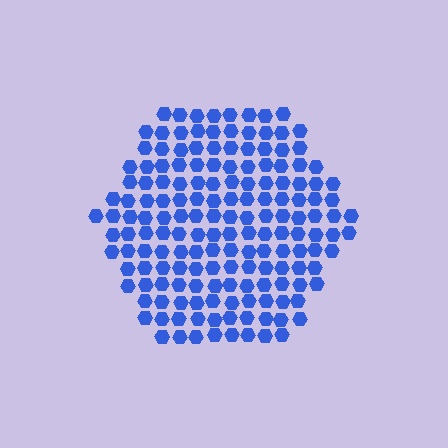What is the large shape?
The large shape is a hexagon.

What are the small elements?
The small elements are hexagons.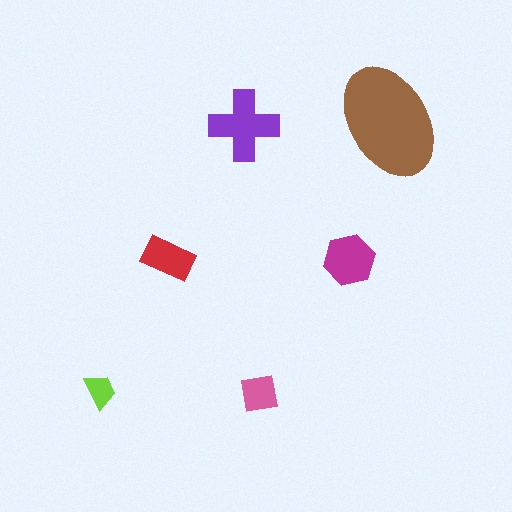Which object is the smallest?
The lime trapezoid.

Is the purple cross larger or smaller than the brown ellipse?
Smaller.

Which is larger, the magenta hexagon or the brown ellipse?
The brown ellipse.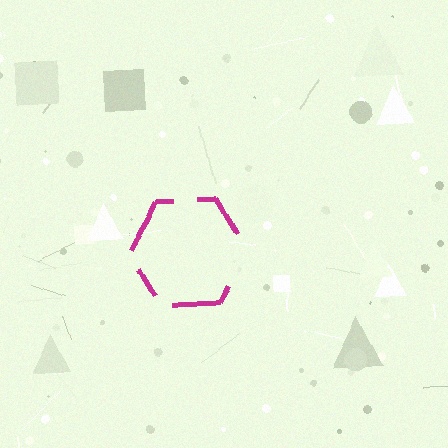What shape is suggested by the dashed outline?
The dashed outline suggests a hexagon.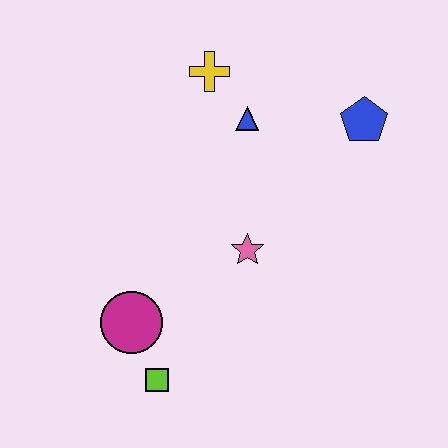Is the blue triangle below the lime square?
No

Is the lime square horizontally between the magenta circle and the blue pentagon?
Yes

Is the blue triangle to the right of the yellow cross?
Yes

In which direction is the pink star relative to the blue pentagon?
The pink star is below the blue pentagon.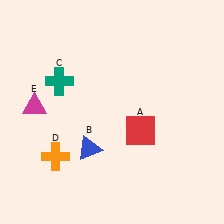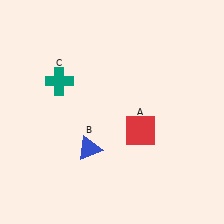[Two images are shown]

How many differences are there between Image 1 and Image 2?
There are 2 differences between the two images.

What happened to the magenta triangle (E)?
The magenta triangle (E) was removed in Image 2. It was in the top-left area of Image 1.